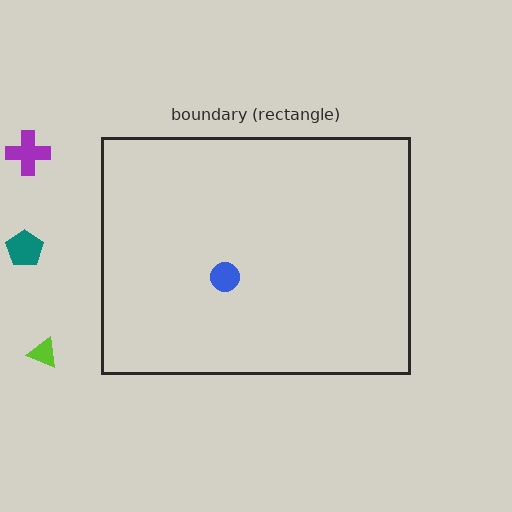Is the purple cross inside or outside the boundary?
Outside.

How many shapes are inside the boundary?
1 inside, 3 outside.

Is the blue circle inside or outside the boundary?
Inside.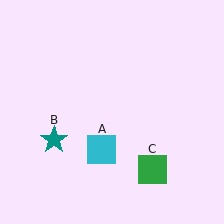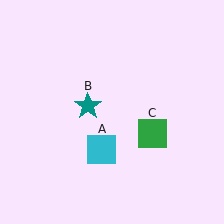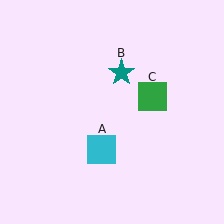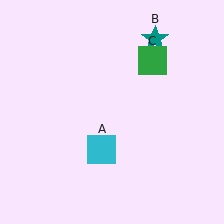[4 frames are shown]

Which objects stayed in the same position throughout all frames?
Cyan square (object A) remained stationary.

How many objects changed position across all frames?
2 objects changed position: teal star (object B), green square (object C).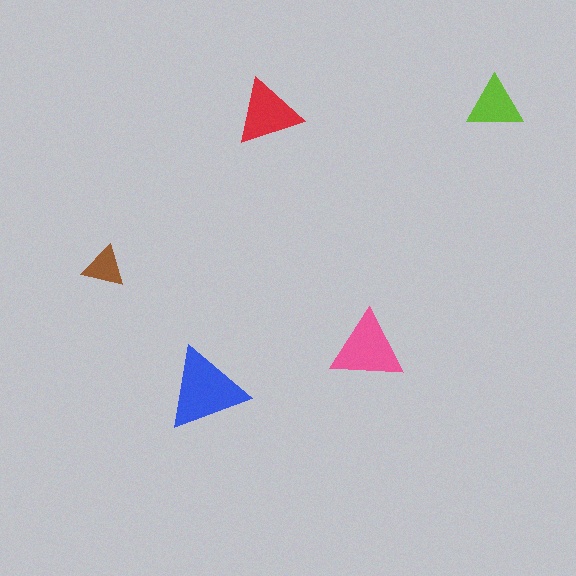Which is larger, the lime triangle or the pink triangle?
The pink one.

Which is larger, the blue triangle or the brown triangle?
The blue one.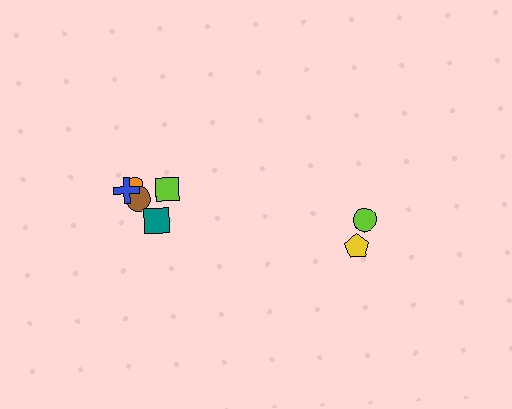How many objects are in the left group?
There are 5 objects.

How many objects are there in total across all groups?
There are 8 objects.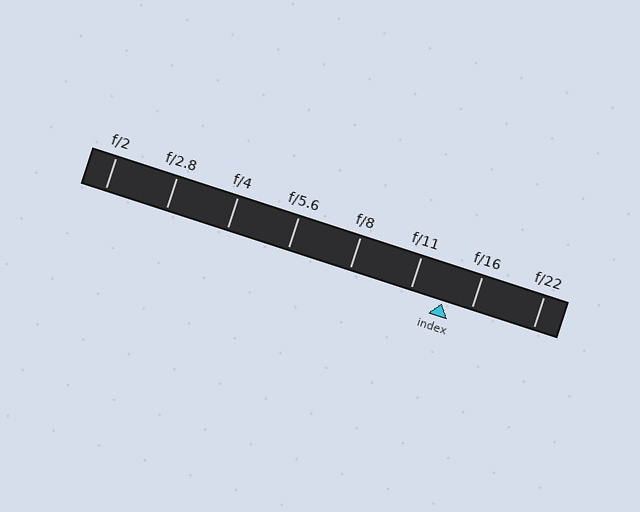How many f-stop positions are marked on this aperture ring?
There are 8 f-stop positions marked.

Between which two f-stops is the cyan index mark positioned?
The index mark is between f/11 and f/16.